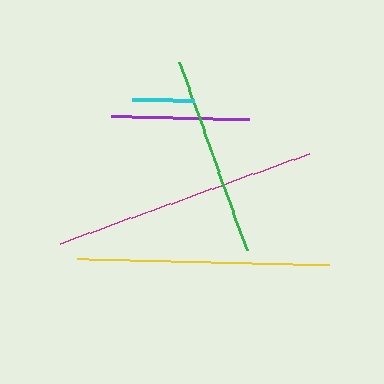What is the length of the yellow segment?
The yellow segment is approximately 252 pixels long.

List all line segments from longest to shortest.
From longest to shortest: magenta, yellow, green, purple, cyan.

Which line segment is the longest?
The magenta line is the longest at approximately 265 pixels.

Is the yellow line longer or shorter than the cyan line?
The yellow line is longer than the cyan line.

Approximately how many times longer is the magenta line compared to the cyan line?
The magenta line is approximately 4.3 times the length of the cyan line.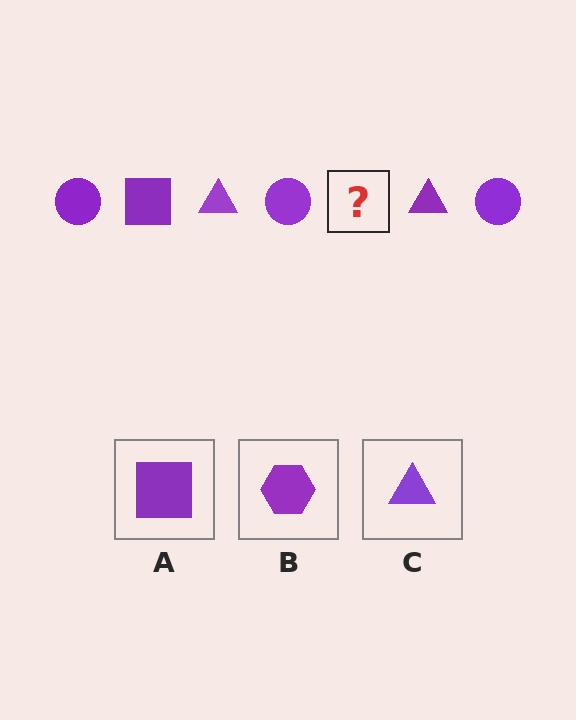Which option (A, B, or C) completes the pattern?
A.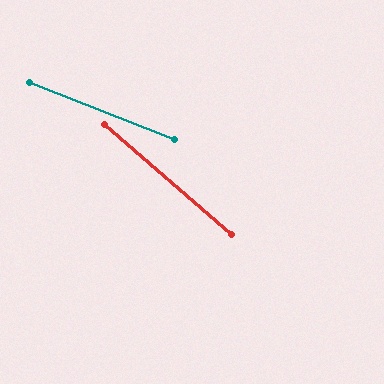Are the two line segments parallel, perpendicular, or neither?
Neither parallel nor perpendicular — they differ by about 19°.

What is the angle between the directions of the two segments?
Approximately 19 degrees.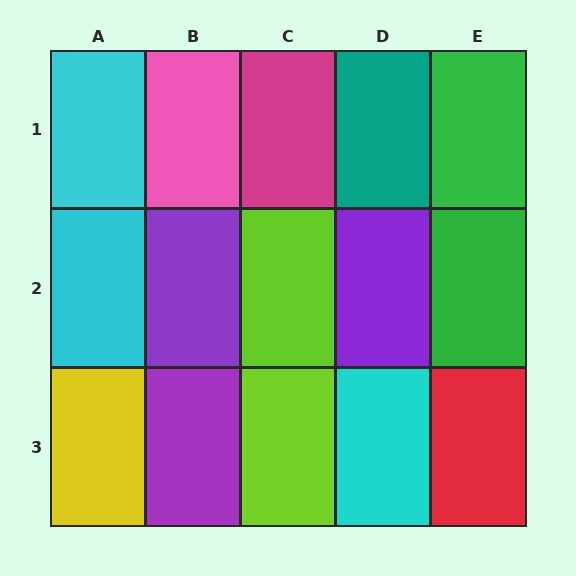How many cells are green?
2 cells are green.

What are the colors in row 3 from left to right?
Yellow, purple, lime, cyan, red.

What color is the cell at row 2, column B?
Purple.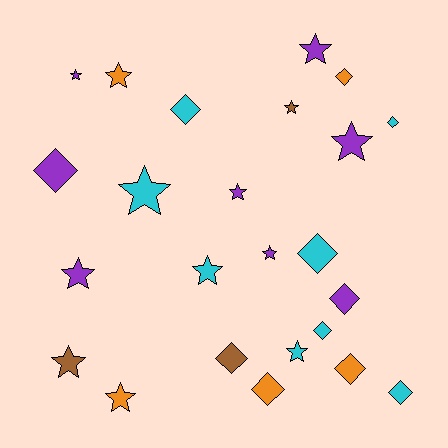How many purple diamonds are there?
There are 2 purple diamonds.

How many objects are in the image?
There are 24 objects.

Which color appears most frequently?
Cyan, with 8 objects.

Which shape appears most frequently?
Star, with 13 objects.